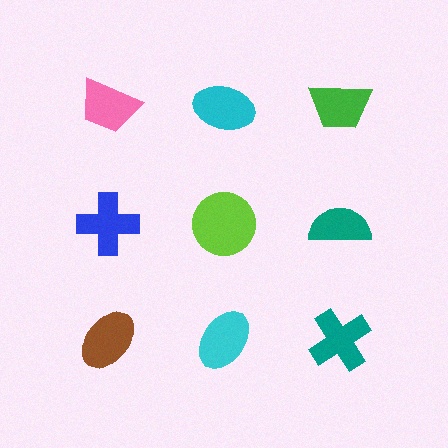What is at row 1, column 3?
A green trapezoid.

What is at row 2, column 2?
A lime circle.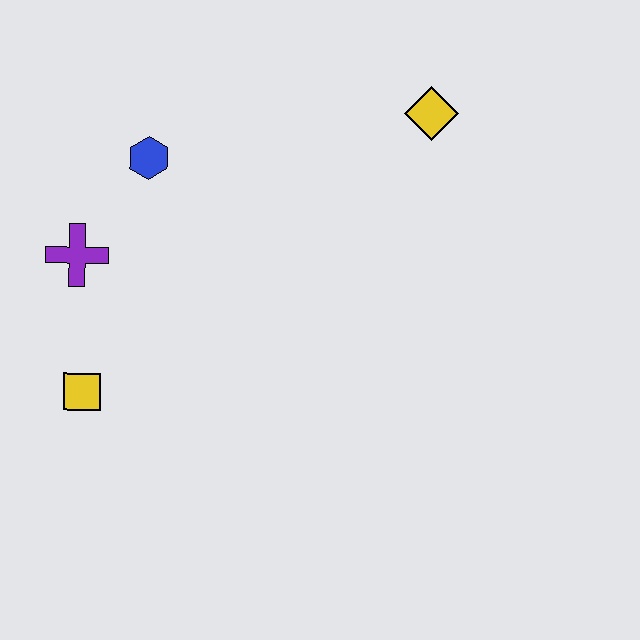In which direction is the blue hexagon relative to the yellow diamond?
The blue hexagon is to the left of the yellow diamond.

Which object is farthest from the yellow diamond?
The yellow square is farthest from the yellow diamond.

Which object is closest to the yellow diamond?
The blue hexagon is closest to the yellow diamond.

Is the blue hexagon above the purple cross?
Yes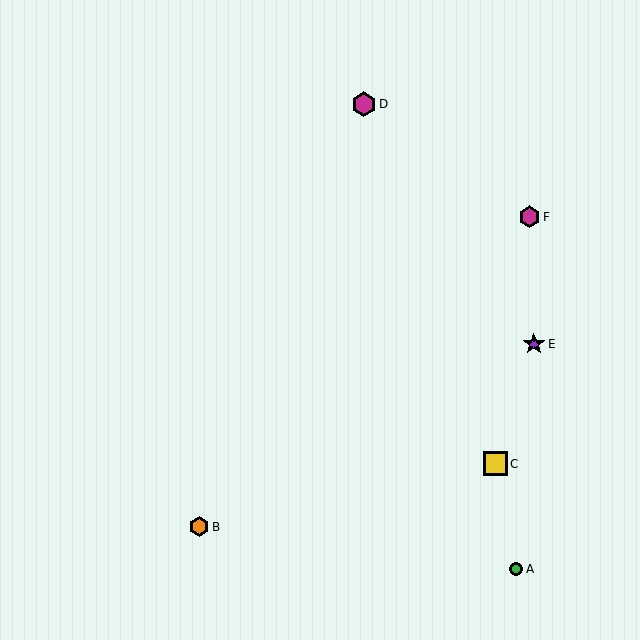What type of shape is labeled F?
Shape F is a magenta hexagon.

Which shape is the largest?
The magenta hexagon (labeled D) is the largest.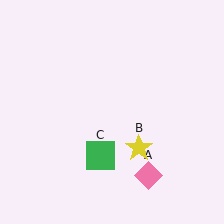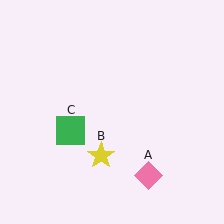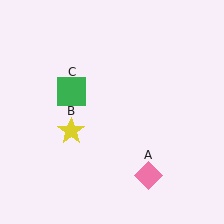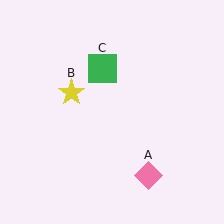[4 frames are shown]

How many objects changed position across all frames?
2 objects changed position: yellow star (object B), green square (object C).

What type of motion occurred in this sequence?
The yellow star (object B), green square (object C) rotated clockwise around the center of the scene.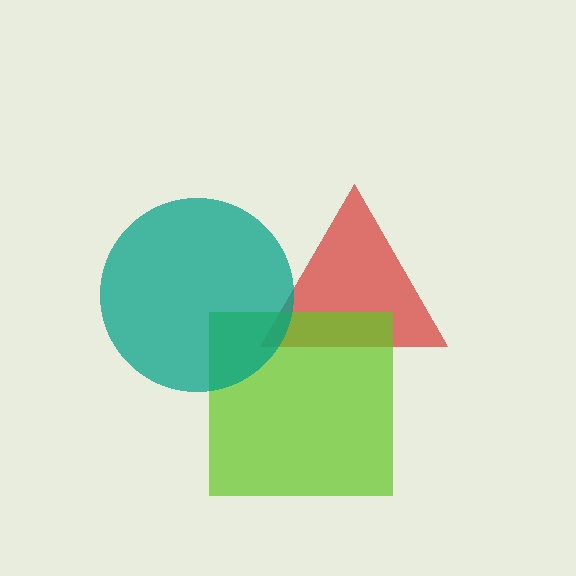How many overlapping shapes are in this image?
There are 3 overlapping shapes in the image.